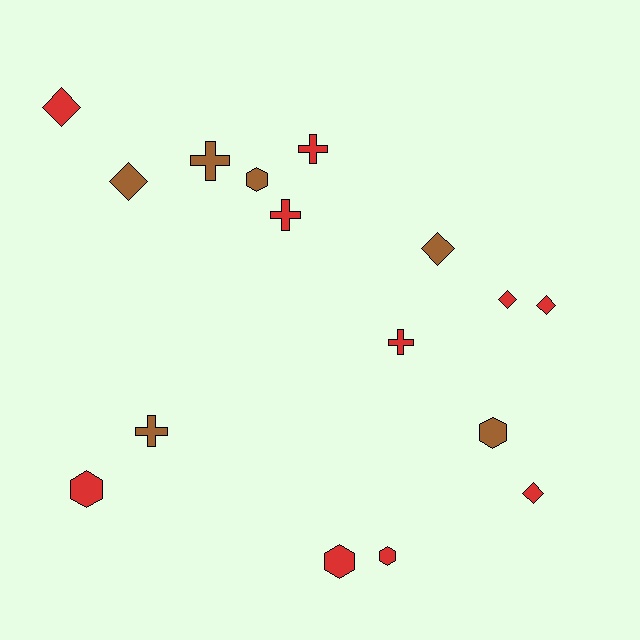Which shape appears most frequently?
Diamond, with 6 objects.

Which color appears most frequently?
Red, with 10 objects.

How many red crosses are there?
There are 3 red crosses.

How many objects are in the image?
There are 16 objects.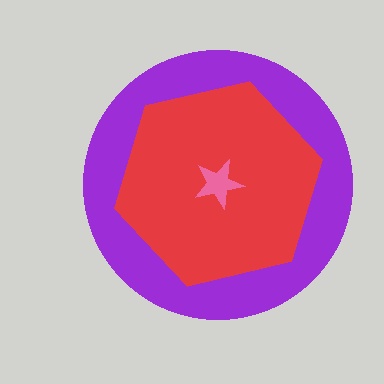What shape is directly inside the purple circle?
The red hexagon.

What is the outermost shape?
The purple circle.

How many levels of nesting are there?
3.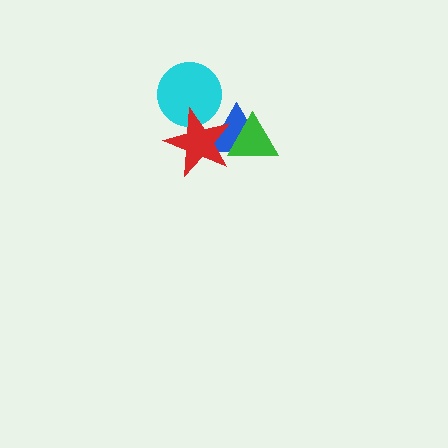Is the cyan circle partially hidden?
Yes, it is partially covered by another shape.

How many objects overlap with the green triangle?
2 objects overlap with the green triangle.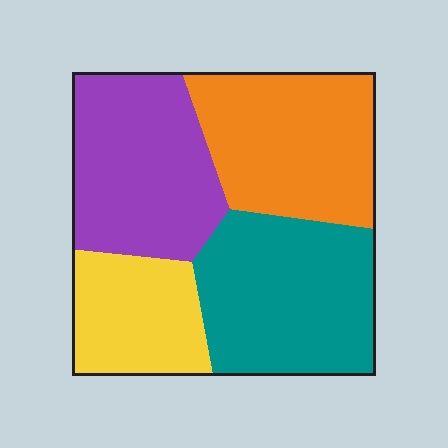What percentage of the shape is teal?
Teal covers around 30% of the shape.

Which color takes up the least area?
Yellow, at roughly 15%.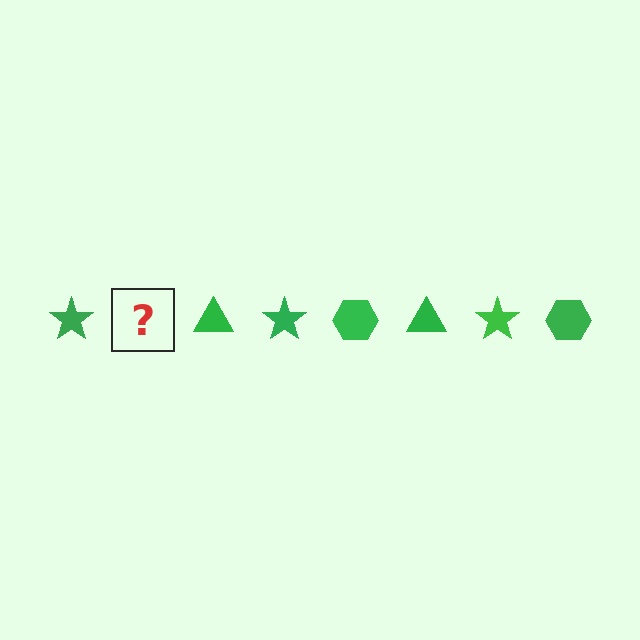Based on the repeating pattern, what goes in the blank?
The blank should be a green hexagon.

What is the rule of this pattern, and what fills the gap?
The rule is that the pattern cycles through star, hexagon, triangle shapes in green. The gap should be filled with a green hexagon.